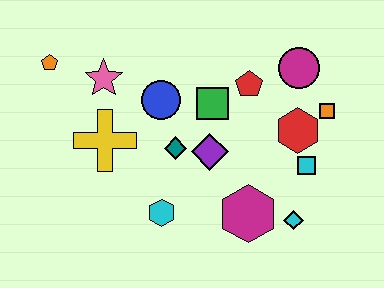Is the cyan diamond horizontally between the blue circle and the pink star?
No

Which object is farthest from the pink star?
The cyan diamond is farthest from the pink star.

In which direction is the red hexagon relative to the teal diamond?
The red hexagon is to the right of the teal diamond.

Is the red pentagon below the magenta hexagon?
No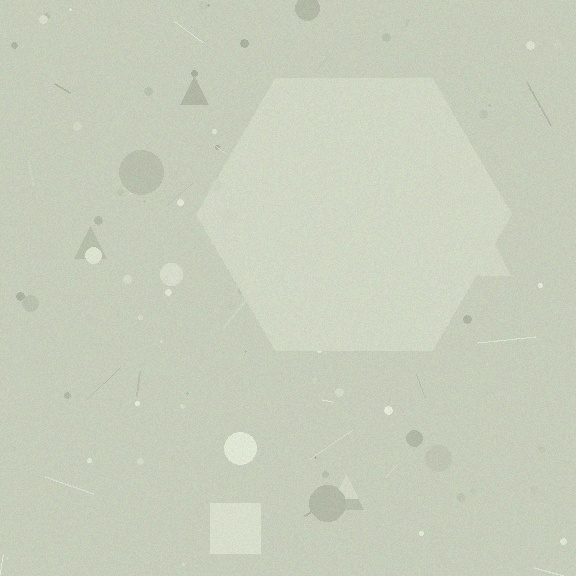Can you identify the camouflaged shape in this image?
The camouflaged shape is a hexagon.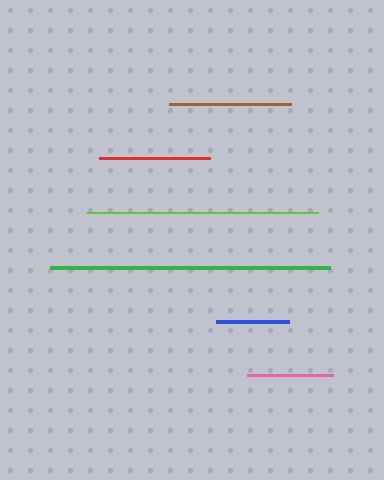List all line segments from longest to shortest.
From longest to shortest: green, lime, brown, red, pink, blue.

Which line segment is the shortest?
The blue line is the shortest at approximately 72 pixels.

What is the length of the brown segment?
The brown segment is approximately 122 pixels long.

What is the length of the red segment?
The red segment is approximately 111 pixels long.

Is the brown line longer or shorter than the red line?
The brown line is longer than the red line.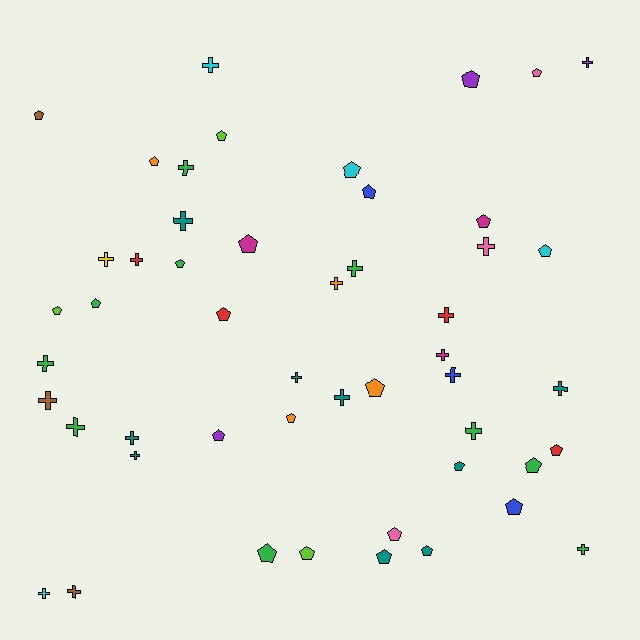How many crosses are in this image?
There are 24 crosses.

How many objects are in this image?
There are 50 objects.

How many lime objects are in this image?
There are 3 lime objects.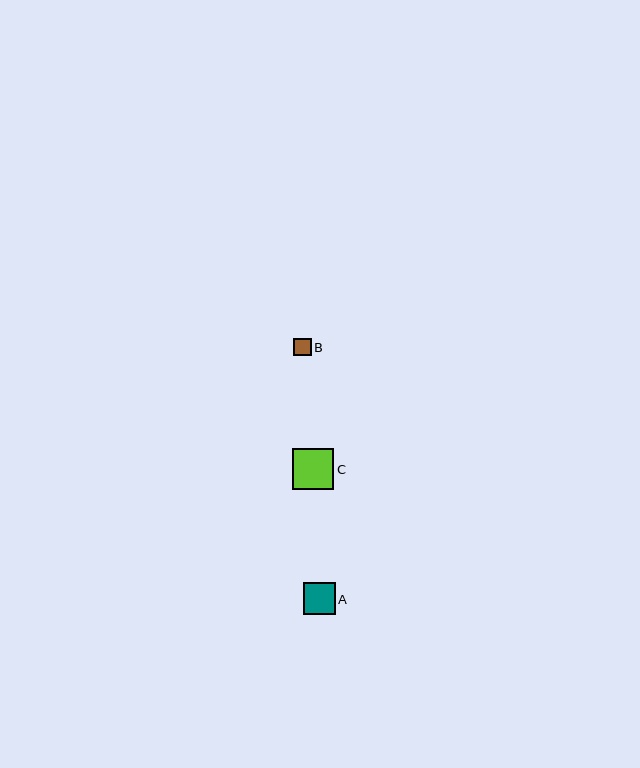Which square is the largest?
Square C is the largest with a size of approximately 41 pixels.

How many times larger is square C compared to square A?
Square C is approximately 1.3 times the size of square A.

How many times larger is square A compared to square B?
Square A is approximately 1.9 times the size of square B.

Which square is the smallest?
Square B is the smallest with a size of approximately 17 pixels.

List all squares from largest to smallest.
From largest to smallest: C, A, B.